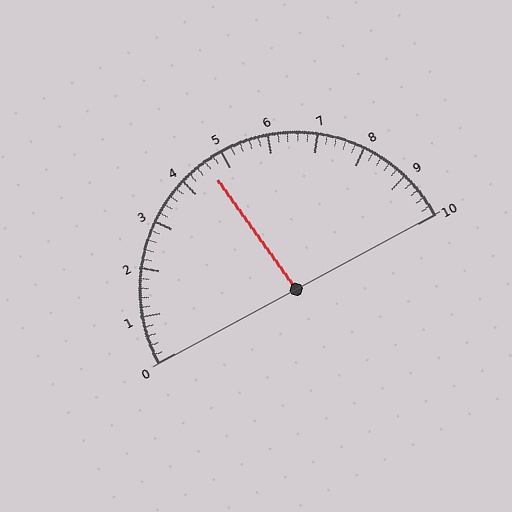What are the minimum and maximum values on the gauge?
The gauge ranges from 0 to 10.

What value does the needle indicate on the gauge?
The needle indicates approximately 4.6.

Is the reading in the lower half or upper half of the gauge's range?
The reading is in the lower half of the range (0 to 10).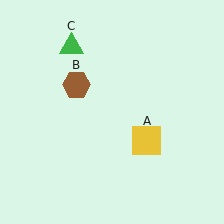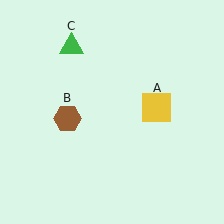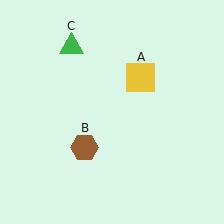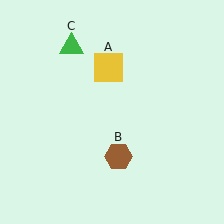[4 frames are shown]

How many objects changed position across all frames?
2 objects changed position: yellow square (object A), brown hexagon (object B).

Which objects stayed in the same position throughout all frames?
Green triangle (object C) remained stationary.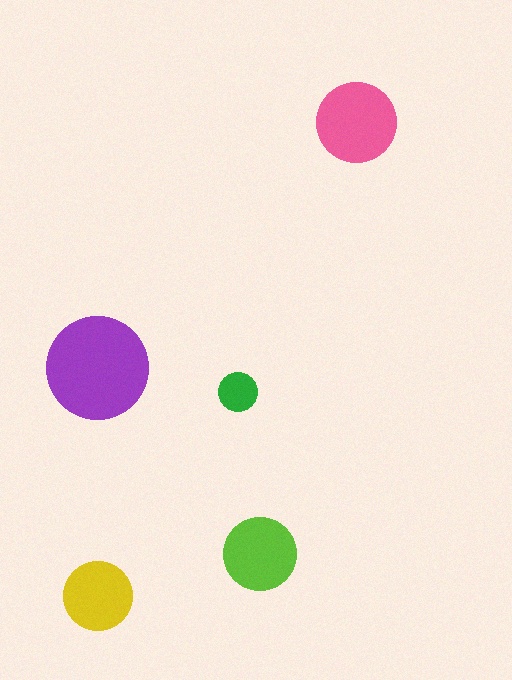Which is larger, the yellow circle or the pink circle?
The pink one.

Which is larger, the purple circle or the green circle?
The purple one.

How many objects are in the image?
There are 5 objects in the image.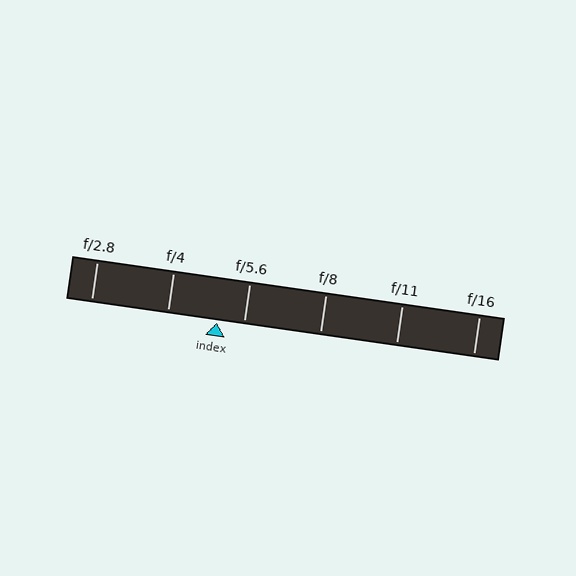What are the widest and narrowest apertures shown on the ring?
The widest aperture shown is f/2.8 and the narrowest is f/16.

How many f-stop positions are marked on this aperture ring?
There are 6 f-stop positions marked.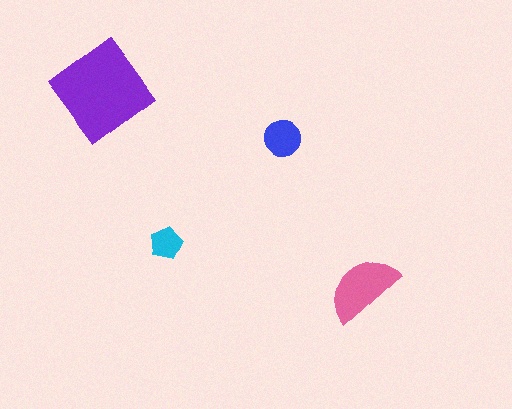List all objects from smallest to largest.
The cyan pentagon, the blue circle, the pink semicircle, the purple diamond.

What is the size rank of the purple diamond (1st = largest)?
1st.